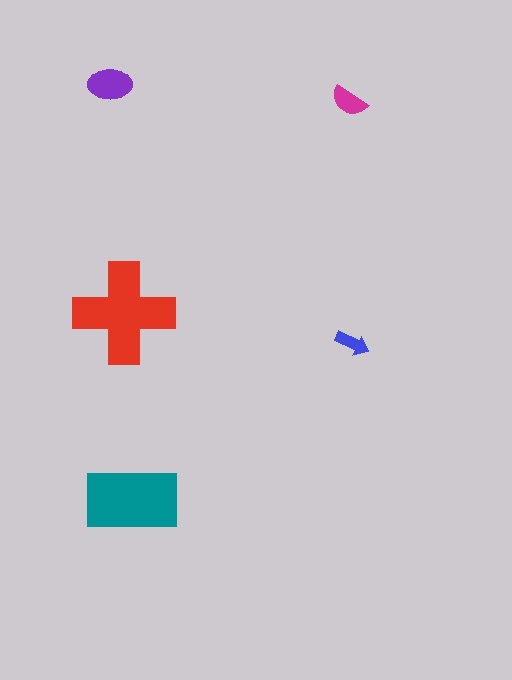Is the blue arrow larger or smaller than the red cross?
Smaller.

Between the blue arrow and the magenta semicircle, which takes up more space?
The magenta semicircle.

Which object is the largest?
The red cross.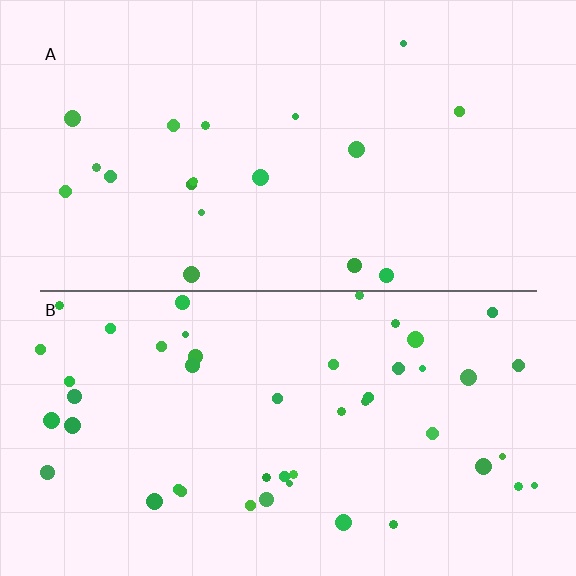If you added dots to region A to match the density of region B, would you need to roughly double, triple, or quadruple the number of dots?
Approximately triple.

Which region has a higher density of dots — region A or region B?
B (the bottom).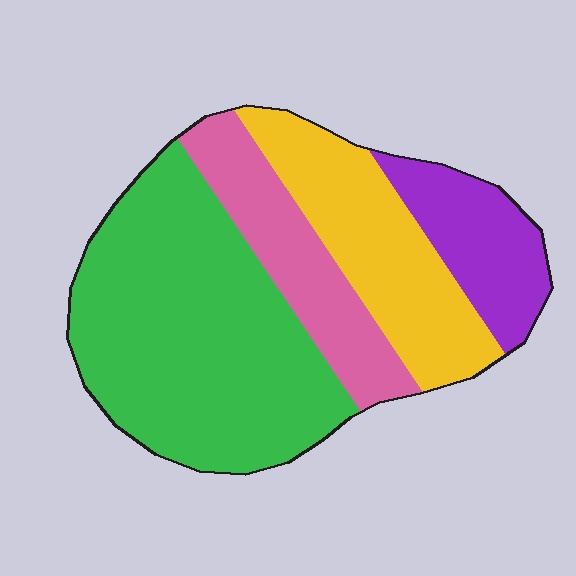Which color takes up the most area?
Green, at roughly 45%.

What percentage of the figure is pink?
Pink takes up between a sixth and a third of the figure.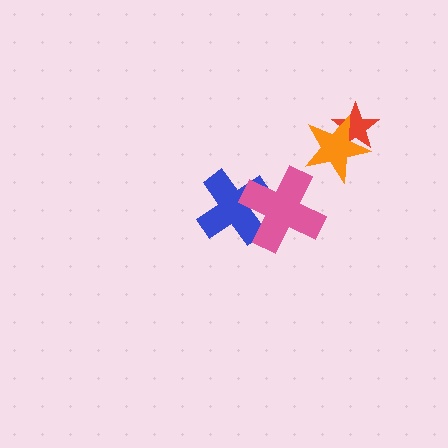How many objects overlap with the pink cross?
1 object overlaps with the pink cross.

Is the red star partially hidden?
Yes, it is partially covered by another shape.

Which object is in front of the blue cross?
The pink cross is in front of the blue cross.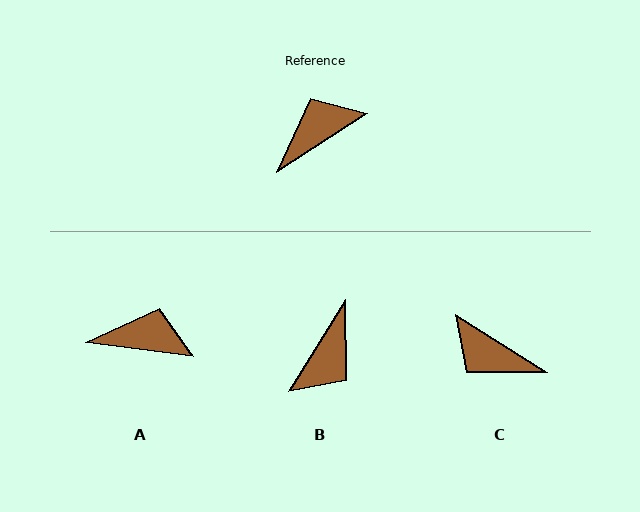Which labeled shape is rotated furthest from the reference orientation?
B, about 154 degrees away.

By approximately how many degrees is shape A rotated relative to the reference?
Approximately 40 degrees clockwise.